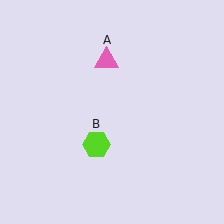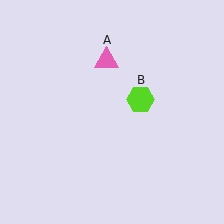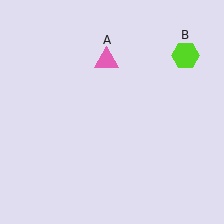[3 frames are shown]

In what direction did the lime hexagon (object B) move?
The lime hexagon (object B) moved up and to the right.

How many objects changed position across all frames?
1 object changed position: lime hexagon (object B).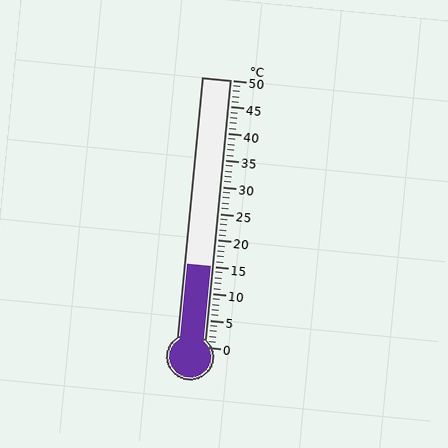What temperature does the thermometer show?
The thermometer shows approximately 15°C.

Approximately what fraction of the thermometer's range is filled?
The thermometer is filled to approximately 30% of its range.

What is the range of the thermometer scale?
The thermometer scale ranges from 0°C to 50°C.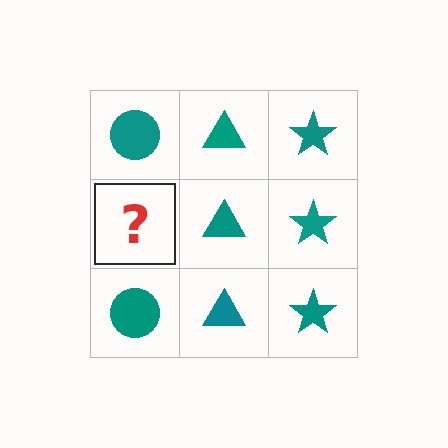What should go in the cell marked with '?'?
The missing cell should contain a teal circle.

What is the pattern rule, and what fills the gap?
The rule is that each column has a consistent shape. The gap should be filled with a teal circle.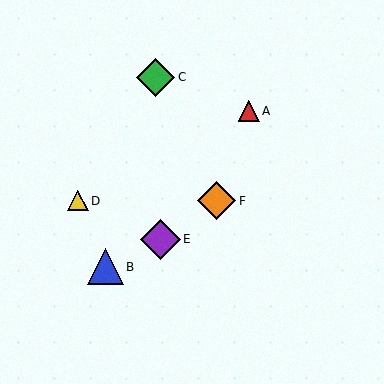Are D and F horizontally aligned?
Yes, both are at y≈201.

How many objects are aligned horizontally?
2 objects (D, F) are aligned horizontally.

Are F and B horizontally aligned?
No, F is at y≈201 and B is at y≈267.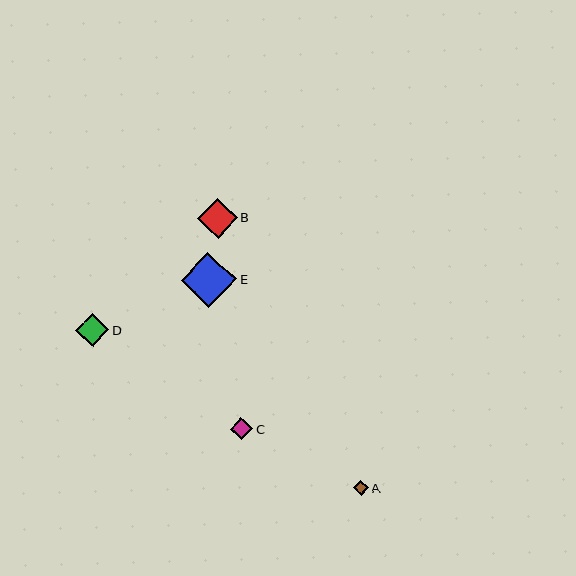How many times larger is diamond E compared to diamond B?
Diamond E is approximately 1.4 times the size of diamond B.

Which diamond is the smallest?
Diamond A is the smallest with a size of approximately 15 pixels.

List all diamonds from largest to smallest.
From largest to smallest: E, B, D, C, A.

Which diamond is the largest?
Diamond E is the largest with a size of approximately 55 pixels.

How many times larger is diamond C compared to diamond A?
Diamond C is approximately 1.5 times the size of diamond A.